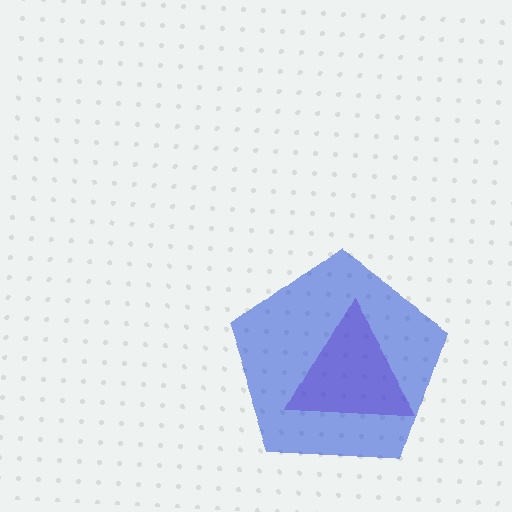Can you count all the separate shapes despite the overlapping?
Yes, there are 2 separate shapes.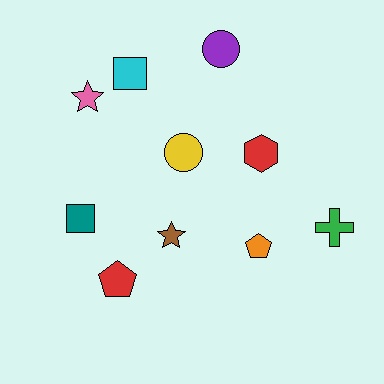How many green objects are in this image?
There is 1 green object.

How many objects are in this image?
There are 10 objects.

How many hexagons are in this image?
There is 1 hexagon.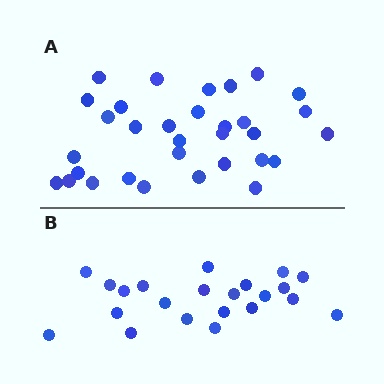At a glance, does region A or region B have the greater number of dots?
Region A (the top region) has more dots.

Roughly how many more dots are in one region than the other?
Region A has roughly 10 or so more dots than region B.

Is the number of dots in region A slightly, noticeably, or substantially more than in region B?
Region A has substantially more. The ratio is roughly 1.5 to 1.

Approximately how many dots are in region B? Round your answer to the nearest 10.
About 20 dots. (The exact count is 22, which rounds to 20.)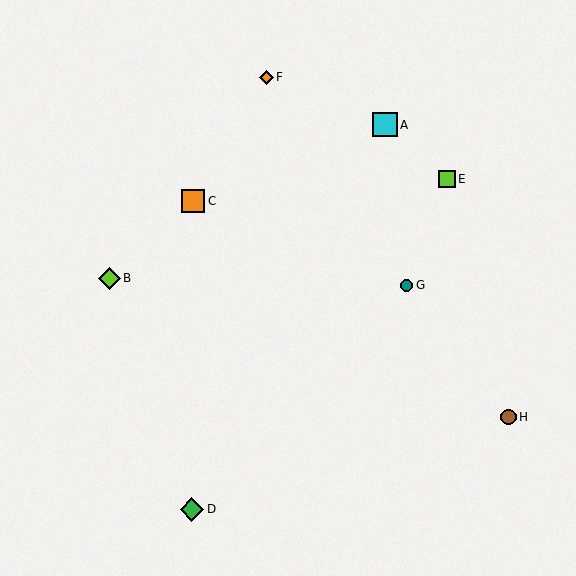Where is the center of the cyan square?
The center of the cyan square is at (385, 125).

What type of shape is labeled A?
Shape A is a cyan square.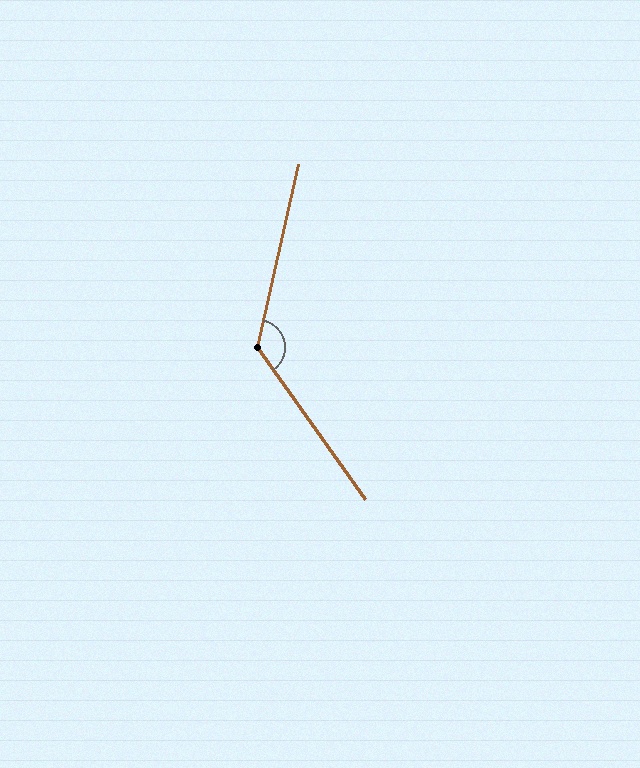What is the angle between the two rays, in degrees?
Approximately 132 degrees.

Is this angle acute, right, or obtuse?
It is obtuse.